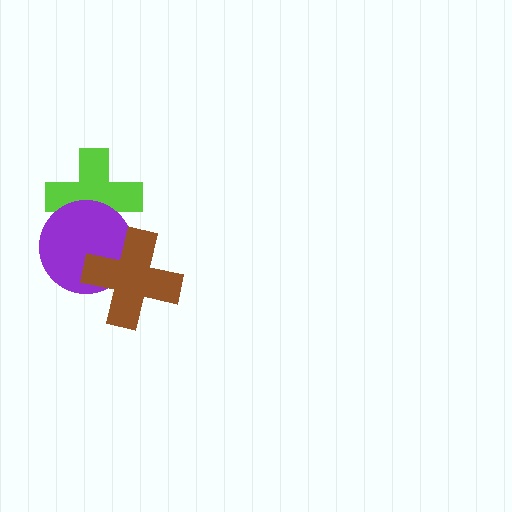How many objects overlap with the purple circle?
2 objects overlap with the purple circle.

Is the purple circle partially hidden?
Yes, it is partially covered by another shape.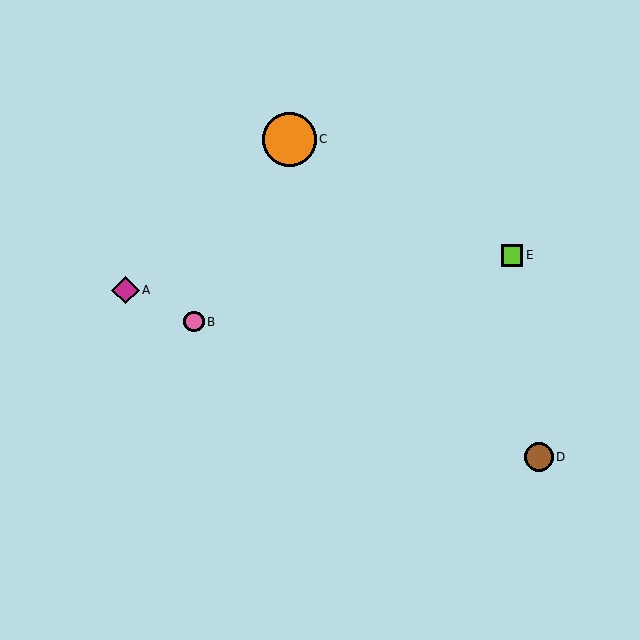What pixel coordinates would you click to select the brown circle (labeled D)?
Click at (539, 457) to select the brown circle D.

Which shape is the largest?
The orange circle (labeled C) is the largest.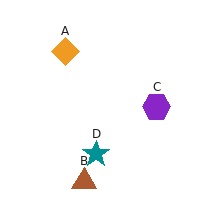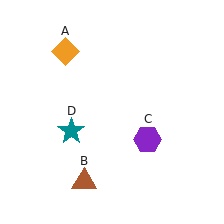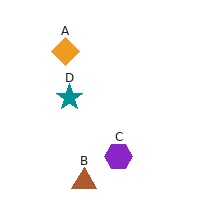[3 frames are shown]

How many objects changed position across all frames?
2 objects changed position: purple hexagon (object C), teal star (object D).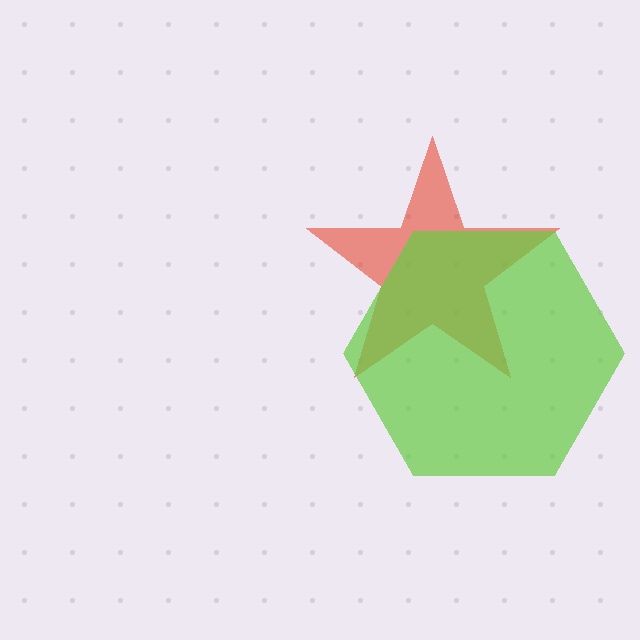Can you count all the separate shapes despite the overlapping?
Yes, there are 2 separate shapes.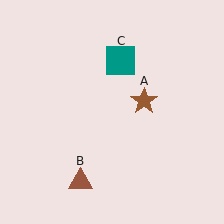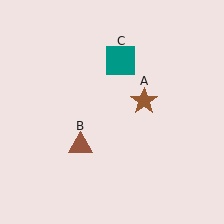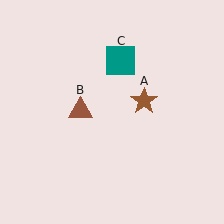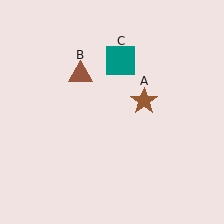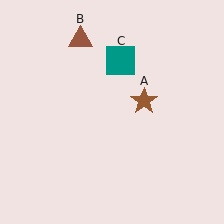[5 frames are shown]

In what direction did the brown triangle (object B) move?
The brown triangle (object B) moved up.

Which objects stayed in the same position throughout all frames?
Brown star (object A) and teal square (object C) remained stationary.